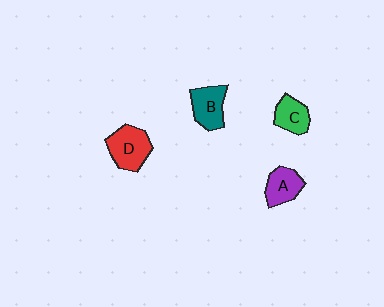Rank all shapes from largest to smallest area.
From largest to smallest: D (red), B (teal), A (purple), C (green).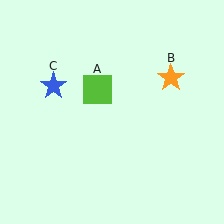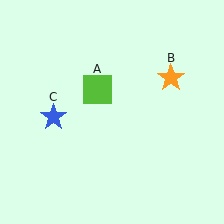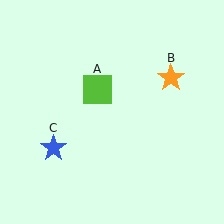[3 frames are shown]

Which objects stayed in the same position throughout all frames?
Lime square (object A) and orange star (object B) remained stationary.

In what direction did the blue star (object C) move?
The blue star (object C) moved down.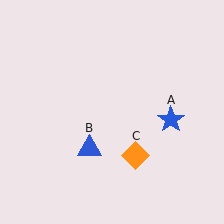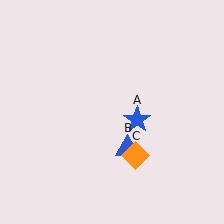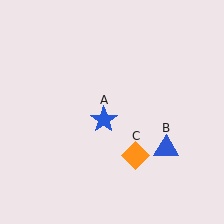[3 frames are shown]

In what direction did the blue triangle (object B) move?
The blue triangle (object B) moved right.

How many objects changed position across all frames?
2 objects changed position: blue star (object A), blue triangle (object B).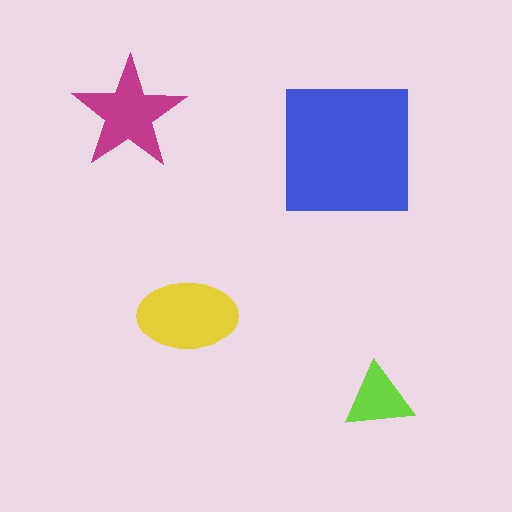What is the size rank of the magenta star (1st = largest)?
3rd.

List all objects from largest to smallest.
The blue square, the yellow ellipse, the magenta star, the lime triangle.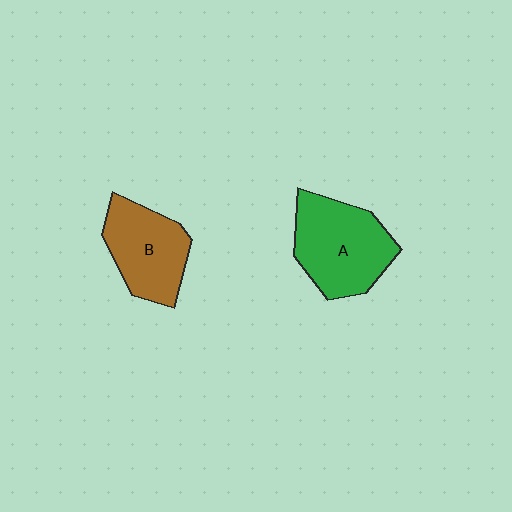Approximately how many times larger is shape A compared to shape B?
Approximately 1.2 times.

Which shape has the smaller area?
Shape B (brown).